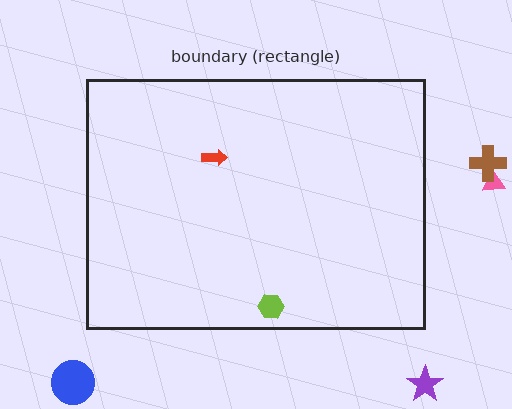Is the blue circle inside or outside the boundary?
Outside.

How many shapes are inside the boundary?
2 inside, 4 outside.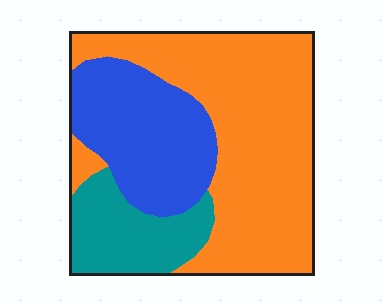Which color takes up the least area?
Teal, at roughly 15%.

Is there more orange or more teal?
Orange.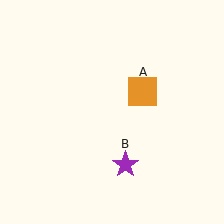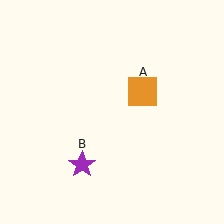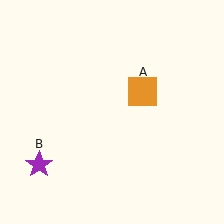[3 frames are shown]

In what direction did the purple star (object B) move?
The purple star (object B) moved left.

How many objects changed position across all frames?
1 object changed position: purple star (object B).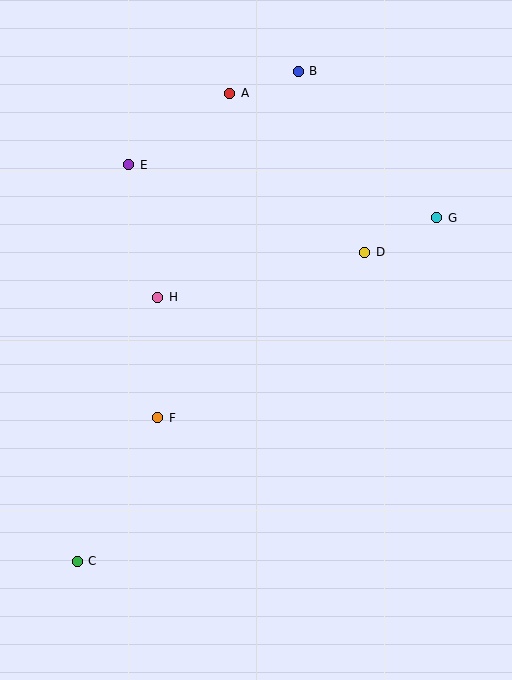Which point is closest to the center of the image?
Point H at (158, 297) is closest to the center.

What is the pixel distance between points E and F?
The distance between E and F is 254 pixels.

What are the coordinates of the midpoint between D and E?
The midpoint between D and E is at (247, 209).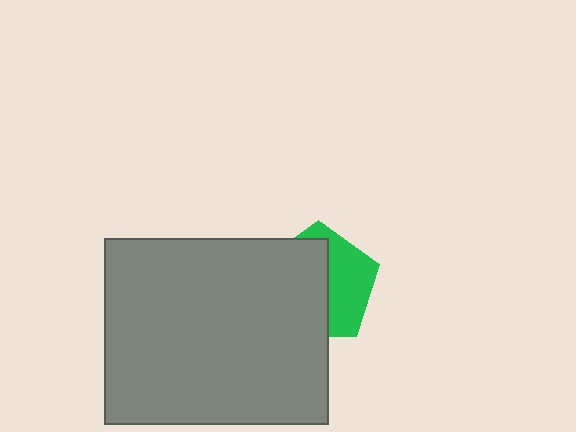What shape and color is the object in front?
The object in front is a gray rectangle.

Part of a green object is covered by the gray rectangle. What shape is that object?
It is a pentagon.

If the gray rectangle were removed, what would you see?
You would see the complete green pentagon.